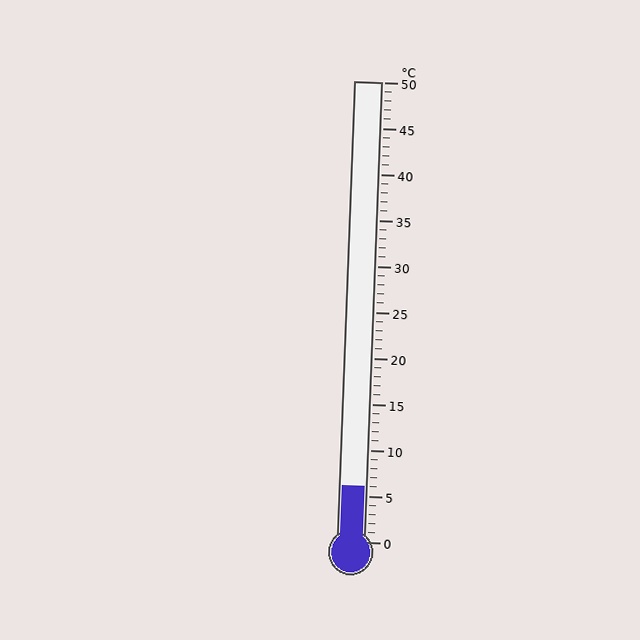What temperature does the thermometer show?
The thermometer shows approximately 6°C.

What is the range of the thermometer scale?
The thermometer scale ranges from 0°C to 50°C.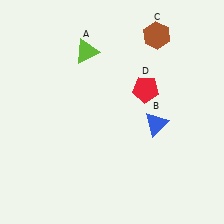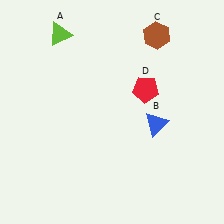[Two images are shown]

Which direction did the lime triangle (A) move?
The lime triangle (A) moved left.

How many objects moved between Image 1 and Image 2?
1 object moved between the two images.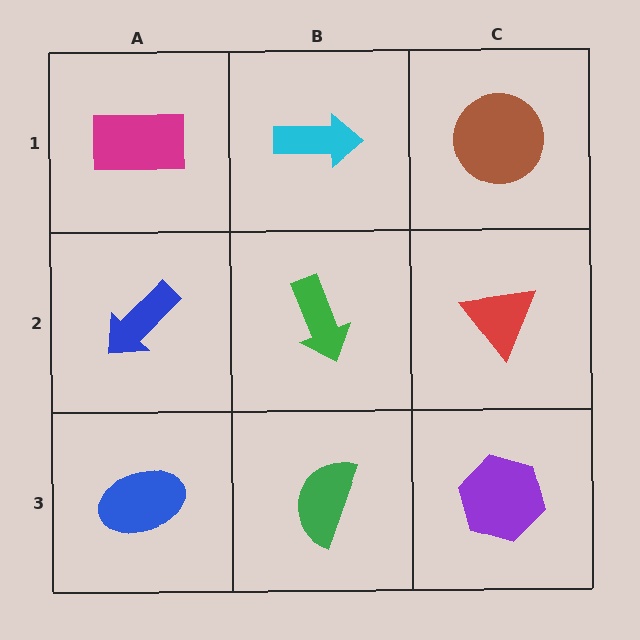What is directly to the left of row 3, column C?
A green semicircle.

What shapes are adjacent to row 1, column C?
A red triangle (row 2, column C), a cyan arrow (row 1, column B).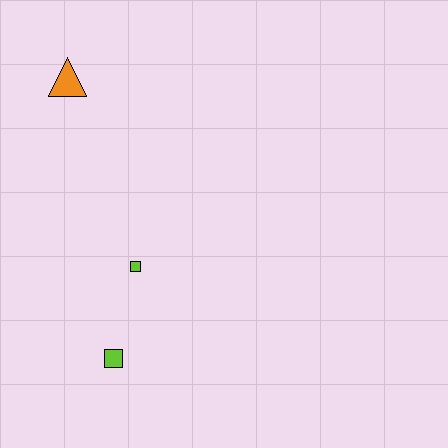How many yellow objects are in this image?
There are no yellow objects.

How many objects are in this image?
There are 3 objects.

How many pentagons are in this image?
There are no pentagons.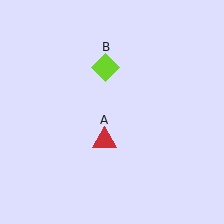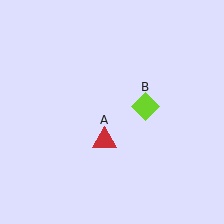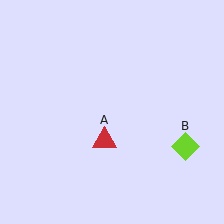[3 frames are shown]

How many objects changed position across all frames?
1 object changed position: lime diamond (object B).